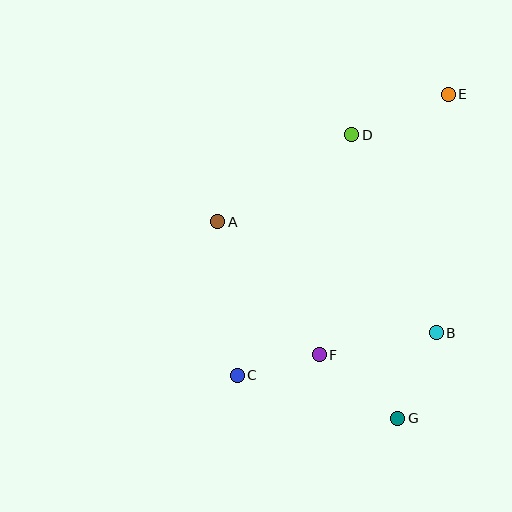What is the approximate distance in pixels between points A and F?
The distance between A and F is approximately 167 pixels.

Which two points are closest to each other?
Points C and F are closest to each other.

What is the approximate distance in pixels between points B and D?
The distance between B and D is approximately 215 pixels.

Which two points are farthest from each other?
Points C and E are farthest from each other.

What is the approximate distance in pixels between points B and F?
The distance between B and F is approximately 119 pixels.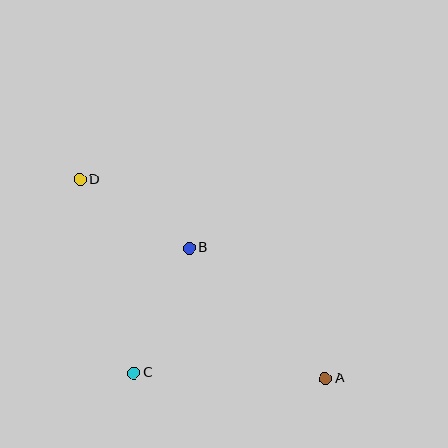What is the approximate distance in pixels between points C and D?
The distance between C and D is approximately 201 pixels.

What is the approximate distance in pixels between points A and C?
The distance between A and C is approximately 192 pixels.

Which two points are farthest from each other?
Points A and D are farthest from each other.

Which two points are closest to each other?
Points B and D are closest to each other.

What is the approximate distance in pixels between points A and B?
The distance between A and B is approximately 188 pixels.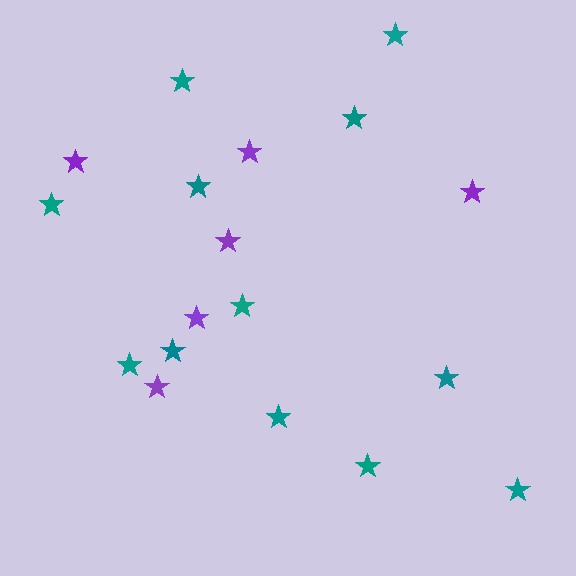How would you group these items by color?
There are 2 groups: one group of teal stars (12) and one group of purple stars (6).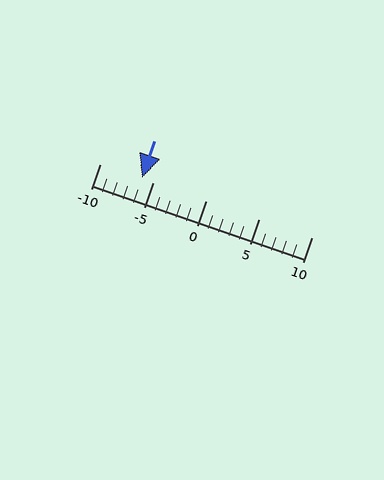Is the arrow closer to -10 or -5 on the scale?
The arrow is closer to -5.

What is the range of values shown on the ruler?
The ruler shows values from -10 to 10.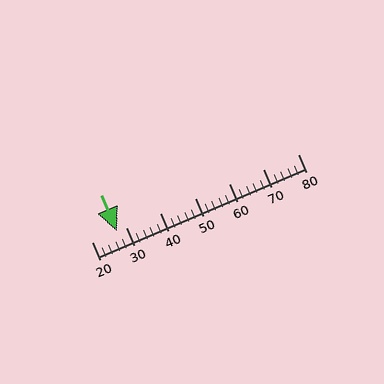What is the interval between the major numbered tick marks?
The major tick marks are spaced 10 units apart.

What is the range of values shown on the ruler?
The ruler shows values from 20 to 80.